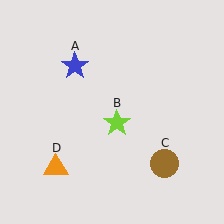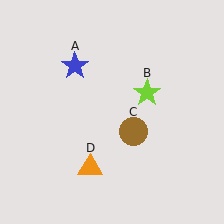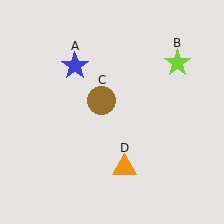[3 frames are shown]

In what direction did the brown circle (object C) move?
The brown circle (object C) moved up and to the left.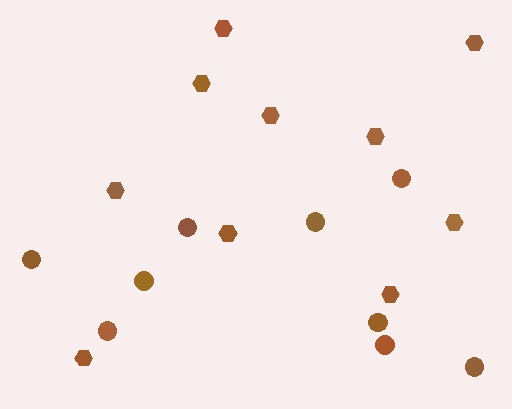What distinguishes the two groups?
There are 2 groups: one group of hexagons (10) and one group of circles (9).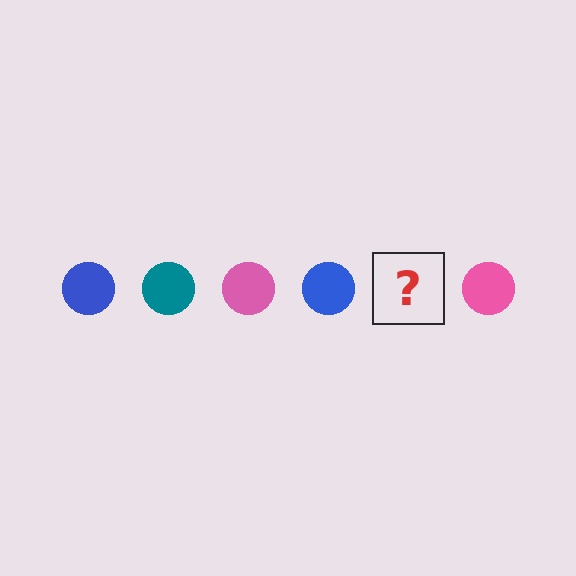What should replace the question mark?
The question mark should be replaced with a teal circle.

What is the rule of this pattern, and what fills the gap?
The rule is that the pattern cycles through blue, teal, pink circles. The gap should be filled with a teal circle.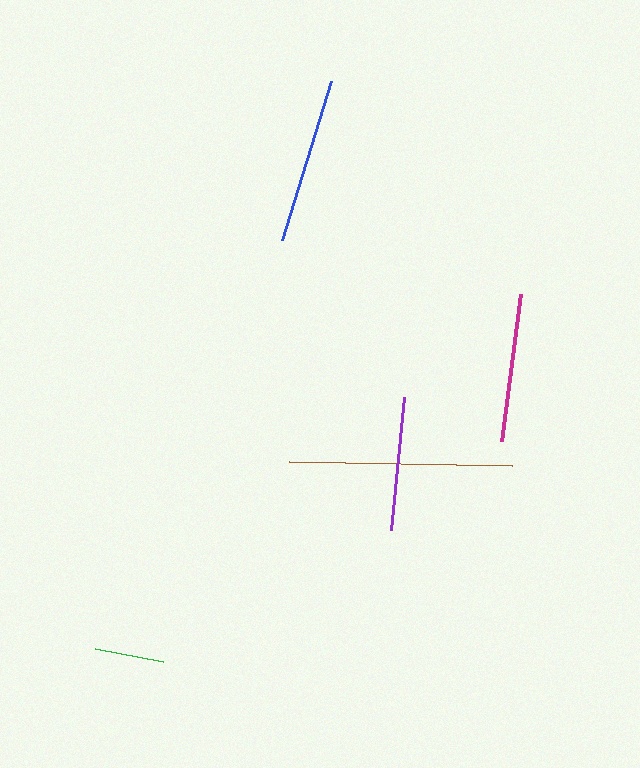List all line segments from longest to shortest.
From longest to shortest: brown, blue, magenta, purple, green.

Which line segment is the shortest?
The green line is the shortest at approximately 69 pixels.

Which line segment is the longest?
The brown line is the longest at approximately 223 pixels.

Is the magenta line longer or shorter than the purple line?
The magenta line is longer than the purple line.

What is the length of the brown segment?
The brown segment is approximately 223 pixels long.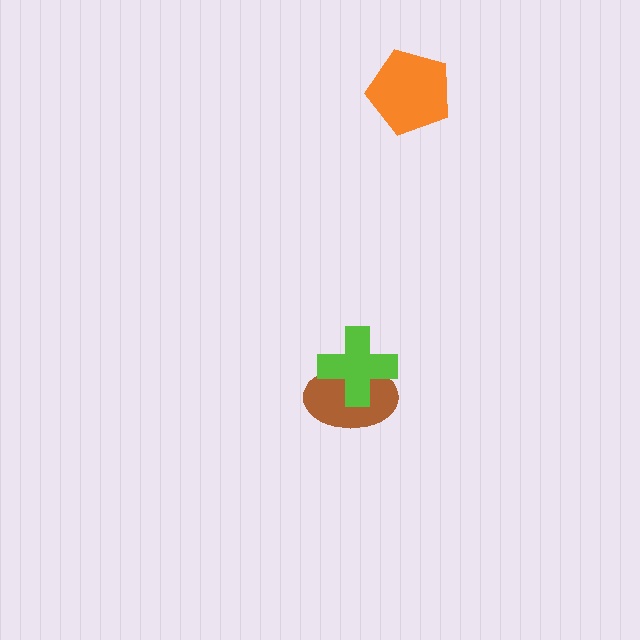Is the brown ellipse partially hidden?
Yes, it is partially covered by another shape.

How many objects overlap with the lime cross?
1 object overlaps with the lime cross.